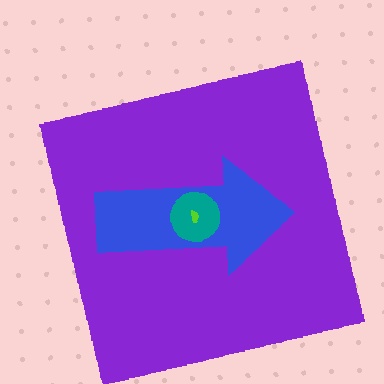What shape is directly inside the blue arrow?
The teal circle.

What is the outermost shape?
The purple square.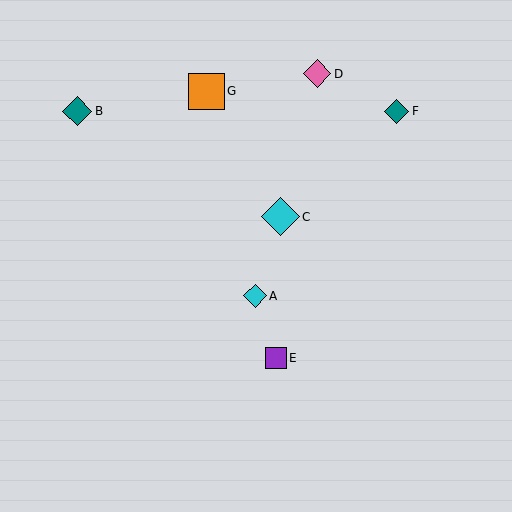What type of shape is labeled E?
Shape E is a purple square.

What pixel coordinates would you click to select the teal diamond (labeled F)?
Click at (397, 111) to select the teal diamond F.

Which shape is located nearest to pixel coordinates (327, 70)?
The pink diamond (labeled D) at (317, 74) is nearest to that location.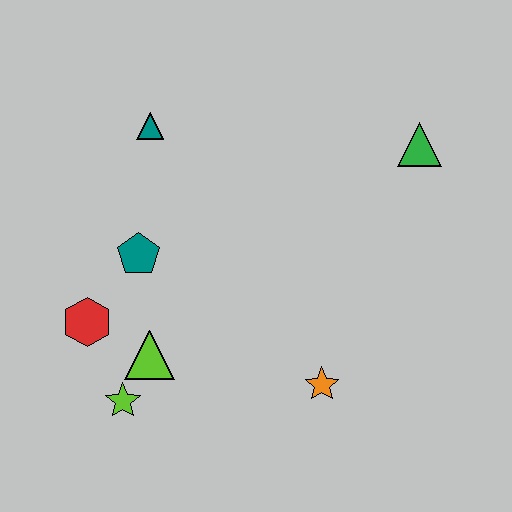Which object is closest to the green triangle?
The orange star is closest to the green triangle.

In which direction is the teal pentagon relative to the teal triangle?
The teal pentagon is below the teal triangle.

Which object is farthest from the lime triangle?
The green triangle is farthest from the lime triangle.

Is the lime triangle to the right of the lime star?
Yes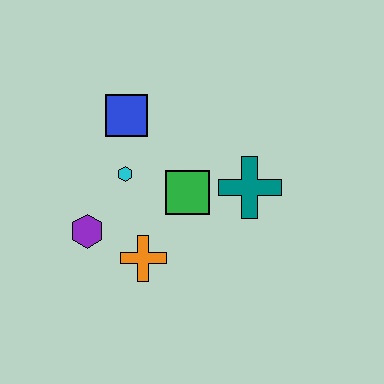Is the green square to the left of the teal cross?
Yes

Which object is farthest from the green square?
The purple hexagon is farthest from the green square.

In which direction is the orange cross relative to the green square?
The orange cross is below the green square.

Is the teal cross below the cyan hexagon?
Yes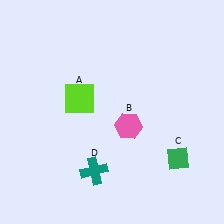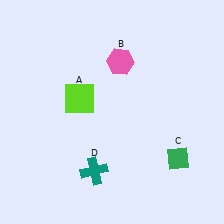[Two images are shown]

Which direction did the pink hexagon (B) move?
The pink hexagon (B) moved up.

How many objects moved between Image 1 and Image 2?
1 object moved between the two images.